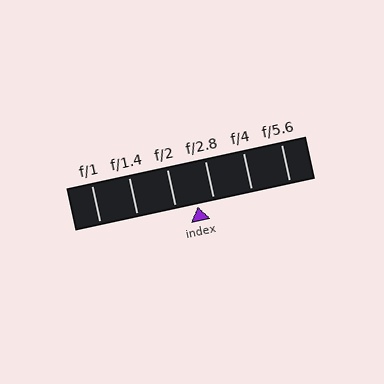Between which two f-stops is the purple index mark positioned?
The index mark is between f/2 and f/2.8.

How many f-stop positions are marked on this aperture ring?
There are 6 f-stop positions marked.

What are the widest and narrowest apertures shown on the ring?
The widest aperture shown is f/1 and the narrowest is f/5.6.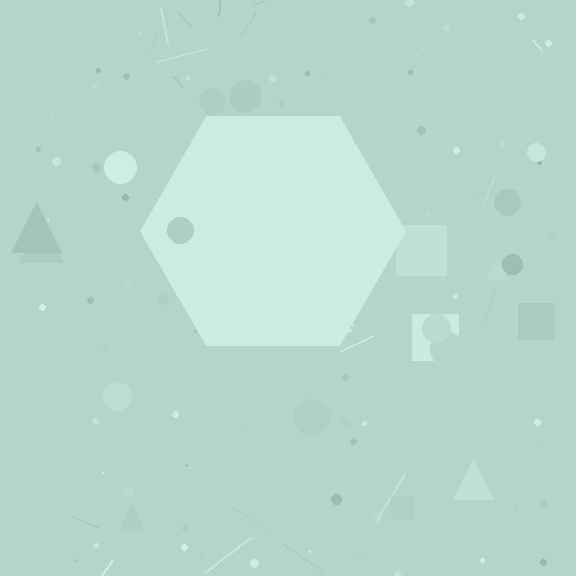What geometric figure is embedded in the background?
A hexagon is embedded in the background.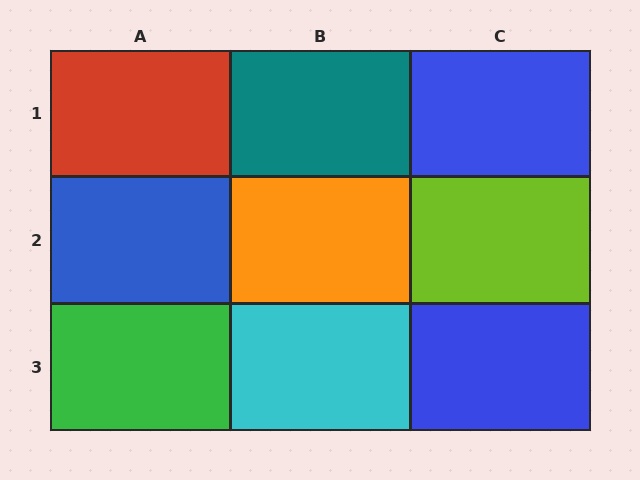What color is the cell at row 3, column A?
Green.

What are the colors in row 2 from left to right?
Blue, orange, lime.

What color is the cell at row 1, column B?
Teal.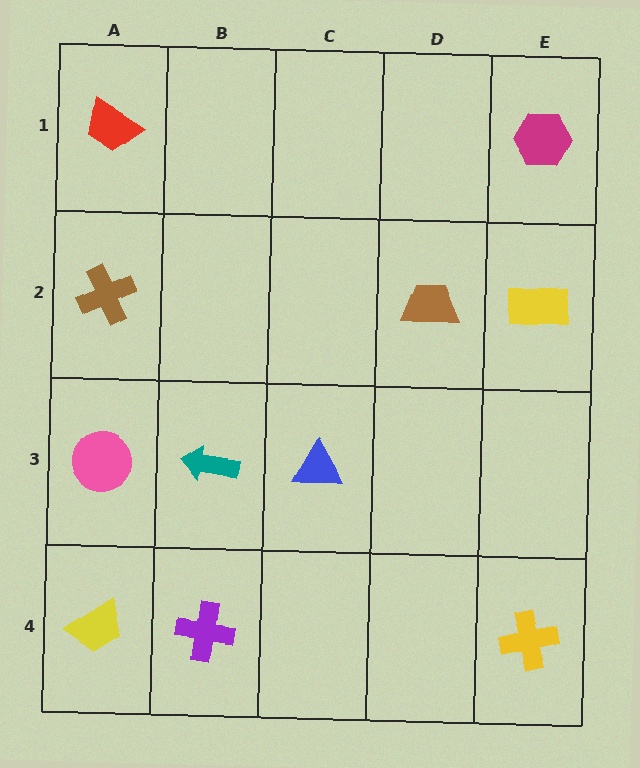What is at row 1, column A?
A red trapezoid.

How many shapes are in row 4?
3 shapes.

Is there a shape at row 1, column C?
No, that cell is empty.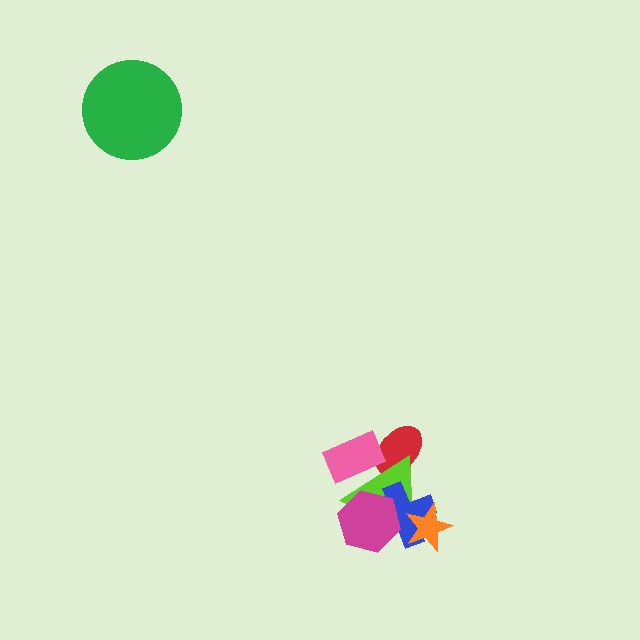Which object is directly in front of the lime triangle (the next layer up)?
The blue cross is directly in front of the lime triangle.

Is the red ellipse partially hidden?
Yes, it is partially covered by another shape.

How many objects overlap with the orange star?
2 objects overlap with the orange star.